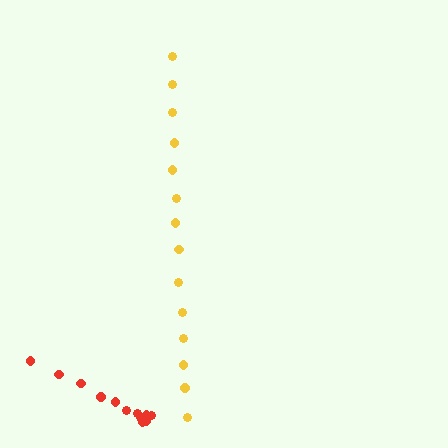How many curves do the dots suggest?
There are 2 distinct paths.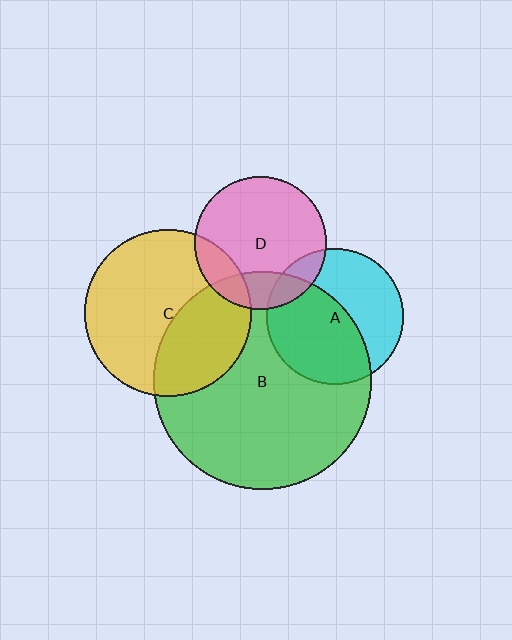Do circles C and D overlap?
Yes.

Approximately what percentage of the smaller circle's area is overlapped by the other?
Approximately 15%.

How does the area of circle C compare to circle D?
Approximately 1.6 times.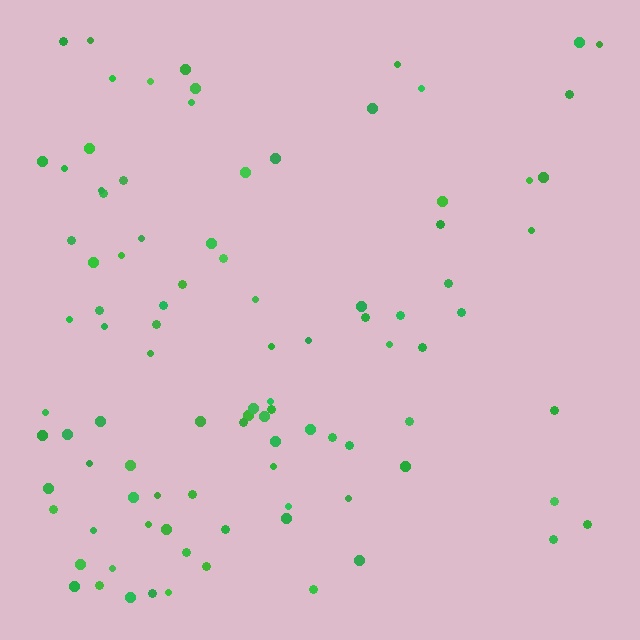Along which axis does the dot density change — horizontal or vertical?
Horizontal.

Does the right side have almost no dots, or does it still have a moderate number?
Still a moderate number, just noticeably fewer than the left.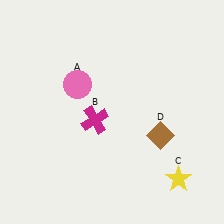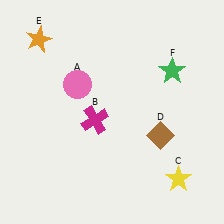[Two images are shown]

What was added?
An orange star (E), a green star (F) were added in Image 2.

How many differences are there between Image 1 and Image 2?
There are 2 differences between the two images.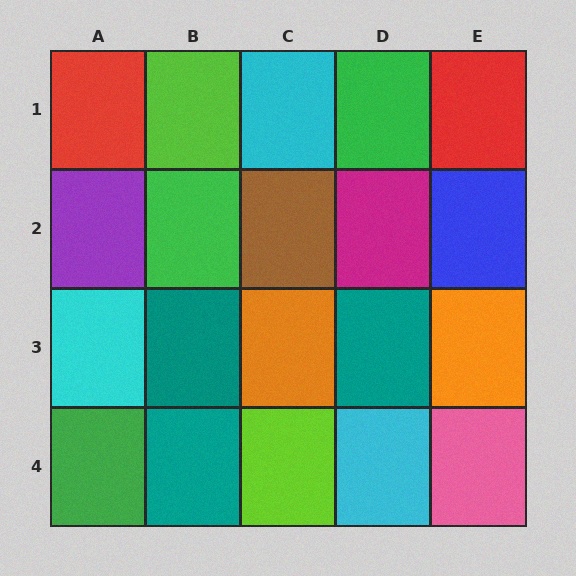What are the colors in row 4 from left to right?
Green, teal, lime, cyan, pink.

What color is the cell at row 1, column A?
Red.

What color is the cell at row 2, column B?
Green.